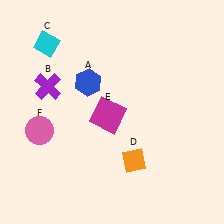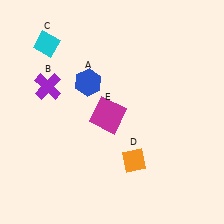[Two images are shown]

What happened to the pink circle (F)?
The pink circle (F) was removed in Image 2. It was in the bottom-left area of Image 1.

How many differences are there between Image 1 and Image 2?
There is 1 difference between the two images.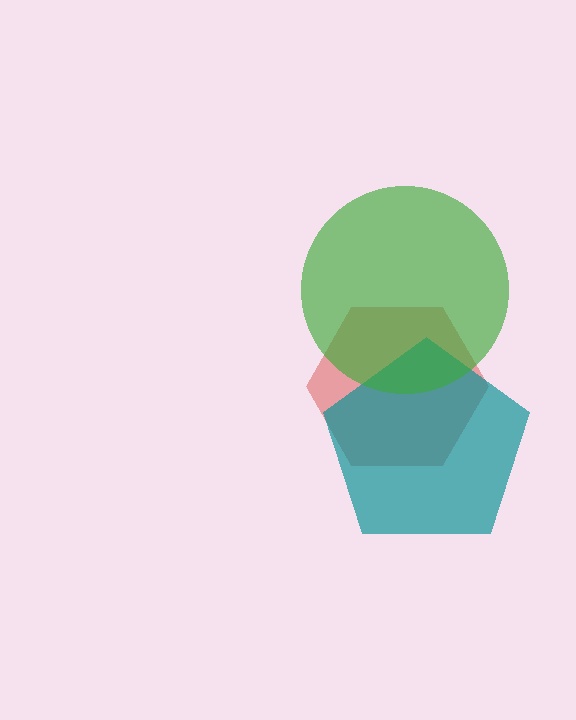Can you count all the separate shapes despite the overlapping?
Yes, there are 3 separate shapes.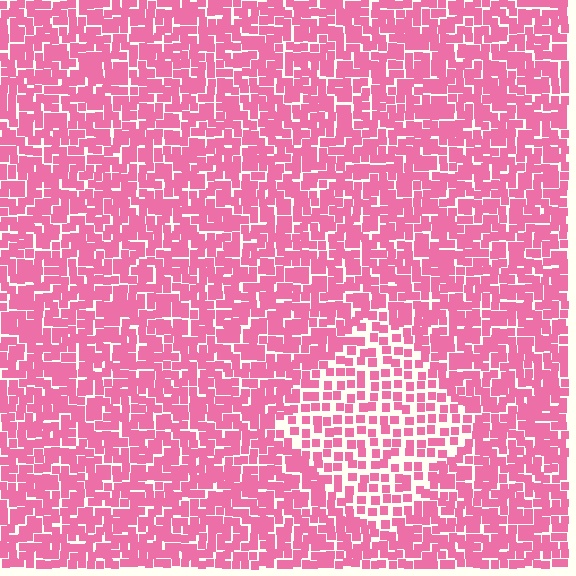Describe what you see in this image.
The image contains small pink elements arranged at two different densities. A diamond-shaped region is visible where the elements are less densely packed than the surrounding area.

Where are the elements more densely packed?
The elements are more densely packed outside the diamond boundary.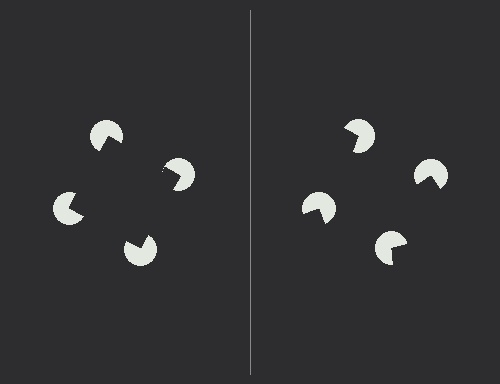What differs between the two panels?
The pac-man discs are positioned identically on both sides; only the wedge orientations differ. On the left they align to a square; on the right they are misaligned.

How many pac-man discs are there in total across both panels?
8 — 4 on each side.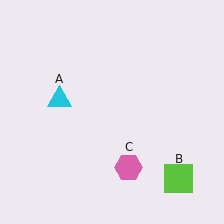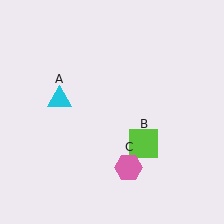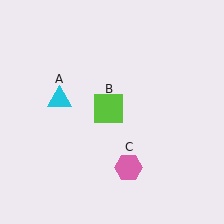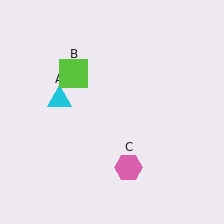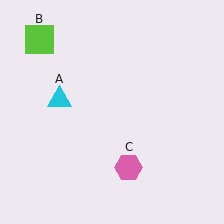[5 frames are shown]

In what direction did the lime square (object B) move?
The lime square (object B) moved up and to the left.